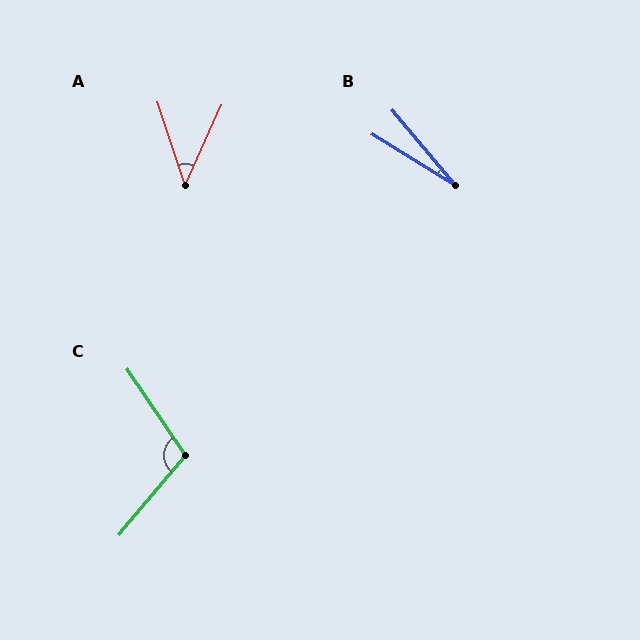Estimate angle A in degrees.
Approximately 43 degrees.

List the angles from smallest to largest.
B (18°), A (43°), C (106°).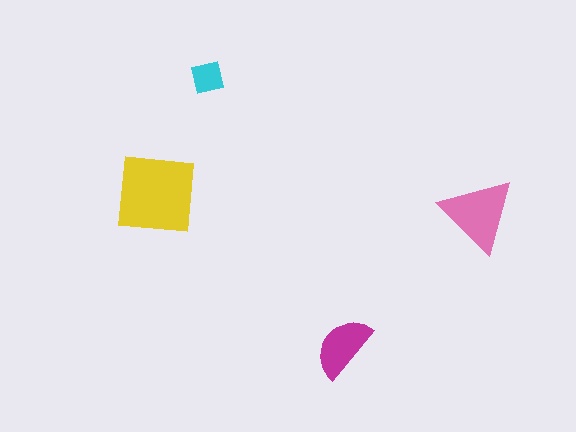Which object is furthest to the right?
The pink triangle is rightmost.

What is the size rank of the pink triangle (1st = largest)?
2nd.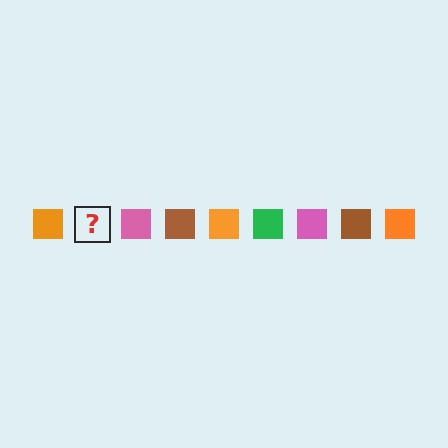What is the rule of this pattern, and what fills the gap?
The rule is that the pattern cycles through orange, green, pink, brown squares. The gap should be filled with a green square.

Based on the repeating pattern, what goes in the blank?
The blank should be a green square.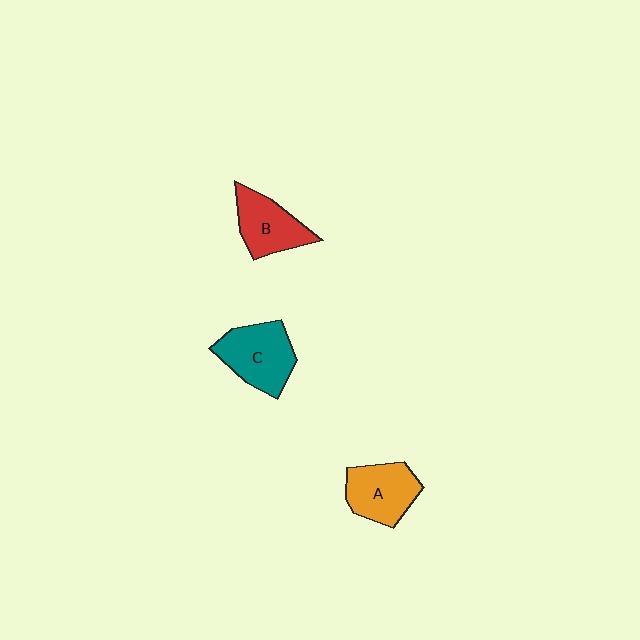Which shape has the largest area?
Shape C (teal).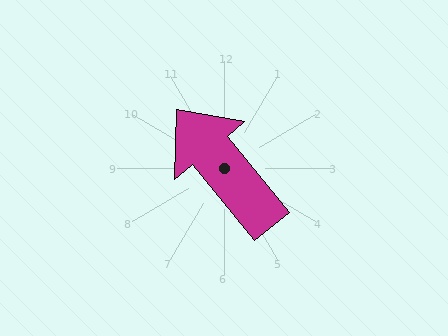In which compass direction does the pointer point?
Northwest.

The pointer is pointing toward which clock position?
Roughly 11 o'clock.